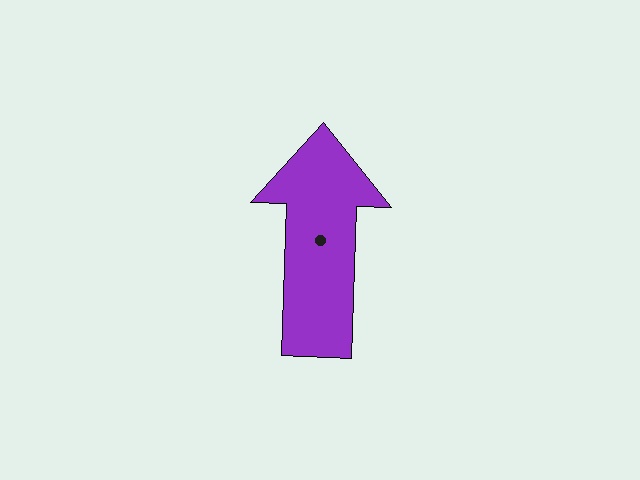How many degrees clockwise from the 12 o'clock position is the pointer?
Approximately 2 degrees.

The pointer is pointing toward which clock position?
Roughly 12 o'clock.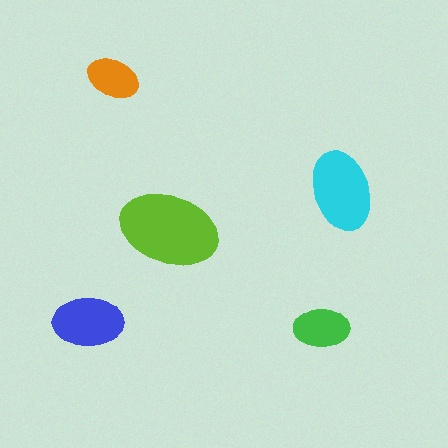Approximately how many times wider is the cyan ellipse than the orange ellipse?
About 1.5 times wider.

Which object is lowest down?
The green ellipse is bottommost.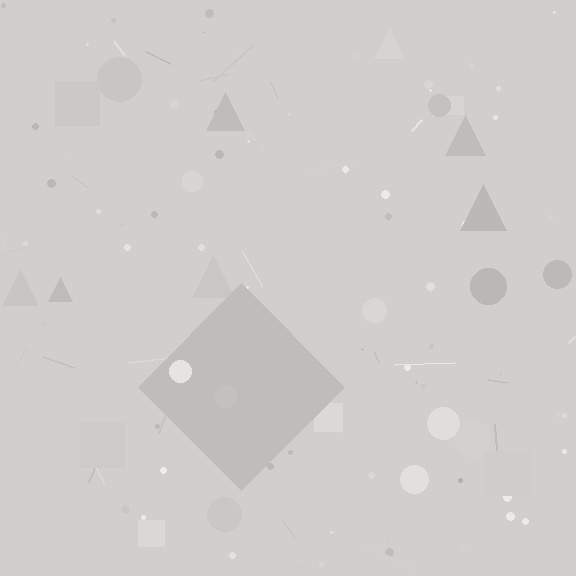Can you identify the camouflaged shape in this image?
The camouflaged shape is a diamond.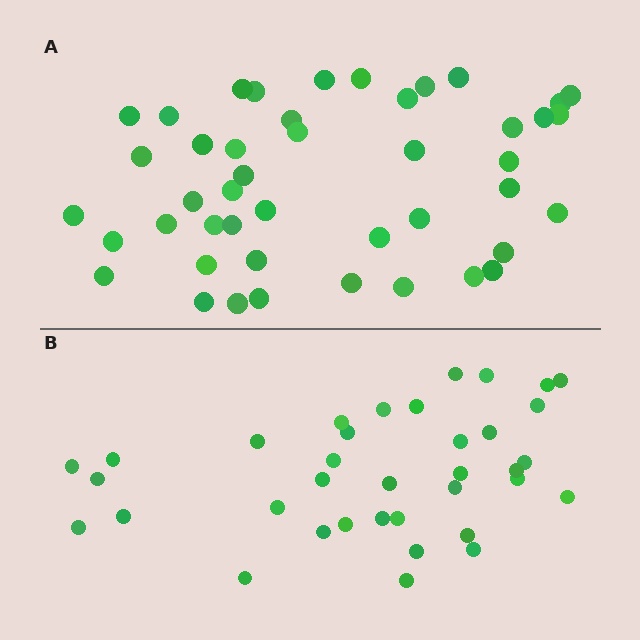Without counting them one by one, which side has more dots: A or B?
Region A (the top region) has more dots.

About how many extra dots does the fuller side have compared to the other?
Region A has roughly 8 or so more dots than region B.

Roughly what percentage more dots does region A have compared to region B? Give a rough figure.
About 25% more.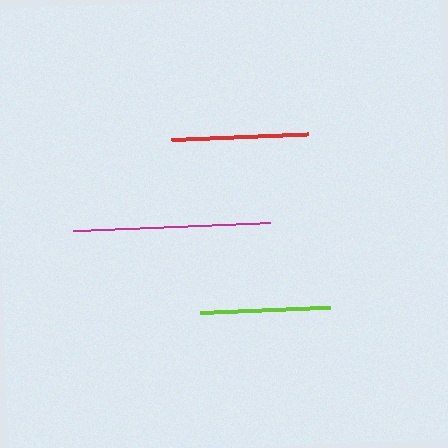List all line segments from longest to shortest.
From longest to shortest: magenta, red, lime.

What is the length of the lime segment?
The lime segment is approximately 130 pixels long.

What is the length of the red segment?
The red segment is approximately 138 pixels long.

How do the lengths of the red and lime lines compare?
The red and lime lines are approximately the same length.